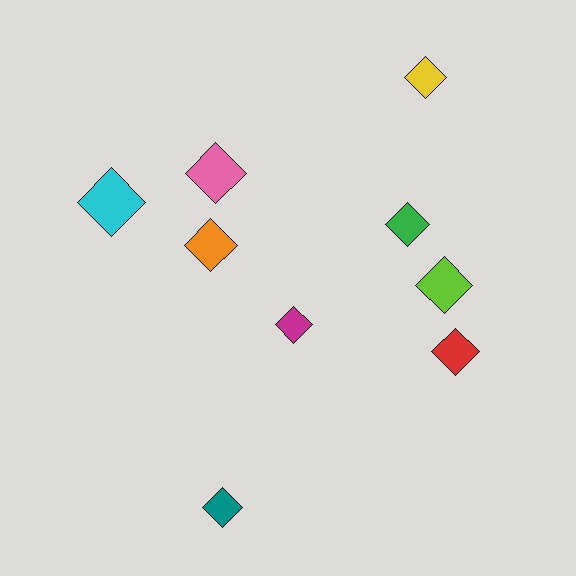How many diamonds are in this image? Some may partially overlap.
There are 9 diamonds.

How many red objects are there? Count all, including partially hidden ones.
There is 1 red object.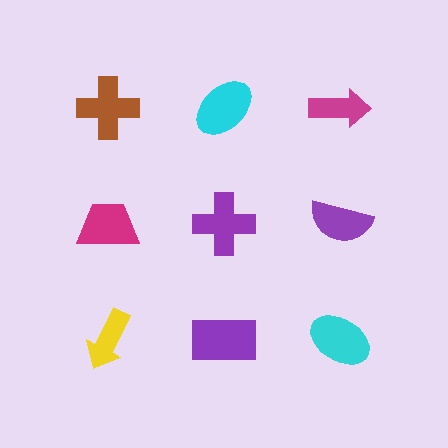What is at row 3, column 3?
A cyan ellipse.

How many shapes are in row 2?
3 shapes.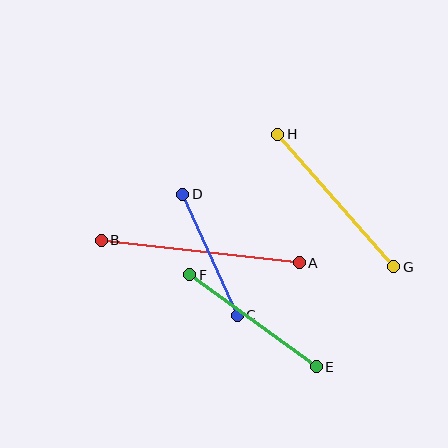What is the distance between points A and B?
The distance is approximately 199 pixels.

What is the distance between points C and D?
The distance is approximately 133 pixels.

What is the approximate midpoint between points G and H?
The midpoint is at approximately (336, 201) pixels.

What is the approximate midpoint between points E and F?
The midpoint is at approximately (253, 321) pixels.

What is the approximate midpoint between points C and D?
The midpoint is at approximately (210, 255) pixels.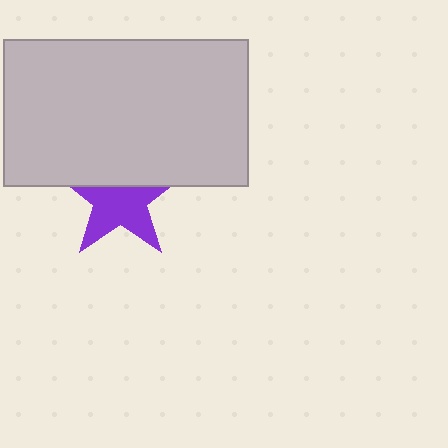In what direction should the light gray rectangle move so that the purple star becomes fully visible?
The light gray rectangle should move up. That is the shortest direction to clear the overlap and leave the purple star fully visible.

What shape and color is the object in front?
The object in front is a light gray rectangle.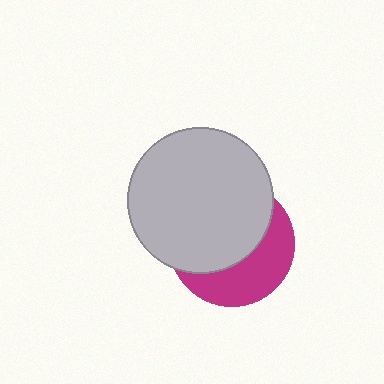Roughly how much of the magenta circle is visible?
A small part of it is visible (roughly 40%).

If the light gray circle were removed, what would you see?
You would see the complete magenta circle.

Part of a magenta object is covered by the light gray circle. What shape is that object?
It is a circle.